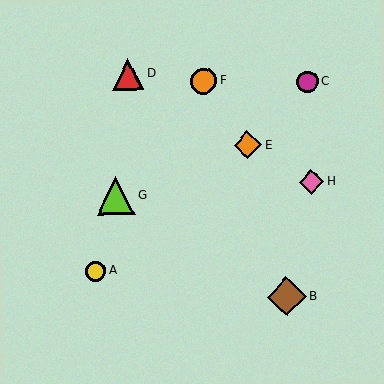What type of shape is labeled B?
Shape B is a brown diamond.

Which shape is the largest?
The brown diamond (labeled B) is the largest.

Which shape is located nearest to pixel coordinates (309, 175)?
The pink diamond (labeled H) at (311, 182) is nearest to that location.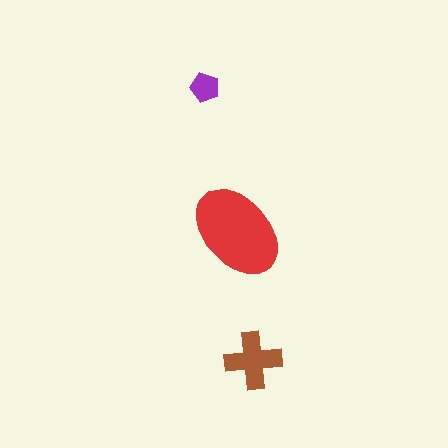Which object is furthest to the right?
The brown cross is rightmost.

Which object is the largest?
The red ellipse.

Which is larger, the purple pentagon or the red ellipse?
The red ellipse.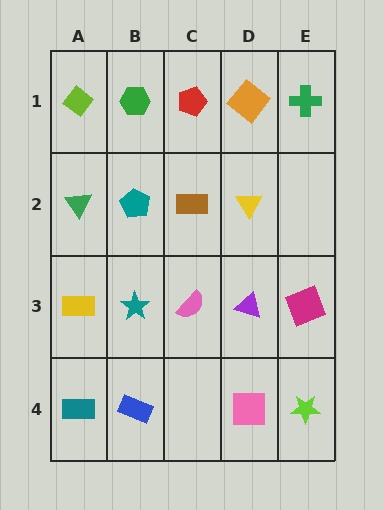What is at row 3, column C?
A pink semicircle.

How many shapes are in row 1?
5 shapes.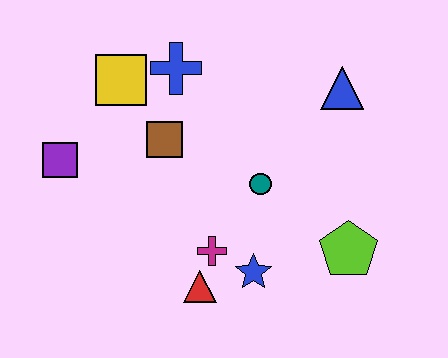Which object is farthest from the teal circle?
The purple square is farthest from the teal circle.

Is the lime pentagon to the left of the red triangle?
No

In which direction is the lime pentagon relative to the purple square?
The lime pentagon is to the right of the purple square.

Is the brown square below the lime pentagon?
No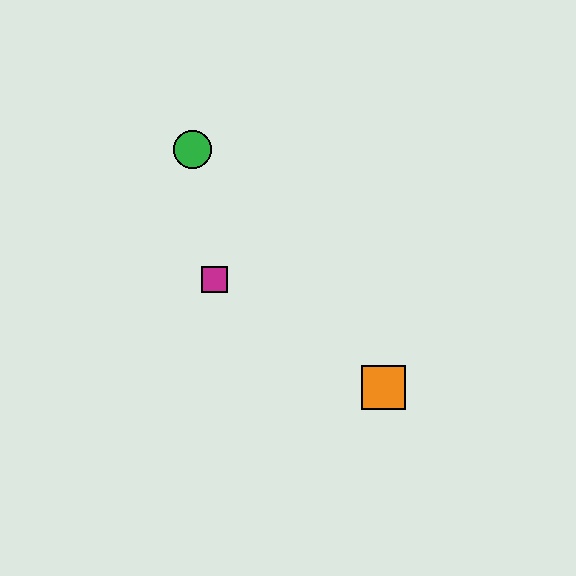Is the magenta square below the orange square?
No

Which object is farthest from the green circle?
The orange square is farthest from the green circle.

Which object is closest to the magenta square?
The green circle is closest to the magenta square.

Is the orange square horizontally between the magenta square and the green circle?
No